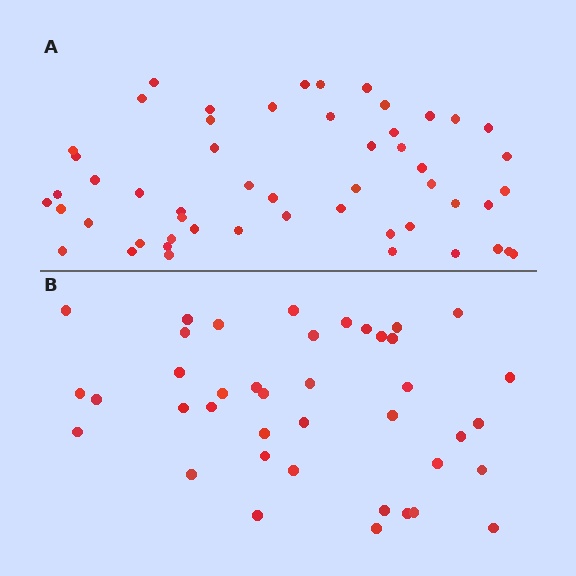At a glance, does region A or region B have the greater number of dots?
Region A (the top region) has more dots.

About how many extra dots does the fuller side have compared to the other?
Region A has approximately 15 more dots than region B.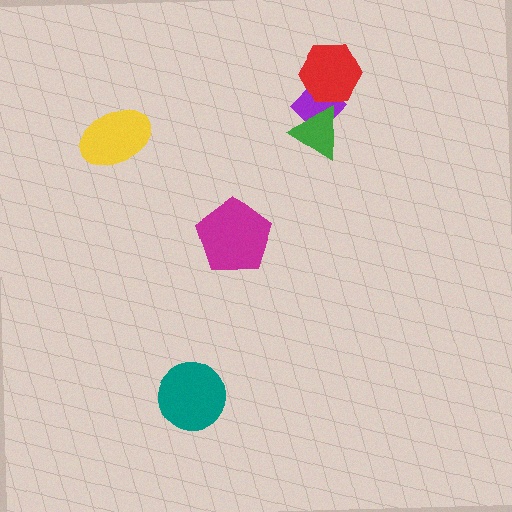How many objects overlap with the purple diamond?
2 objects overlap with the purple diamond.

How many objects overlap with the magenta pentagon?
0 objects overlap with the magenta pentagon.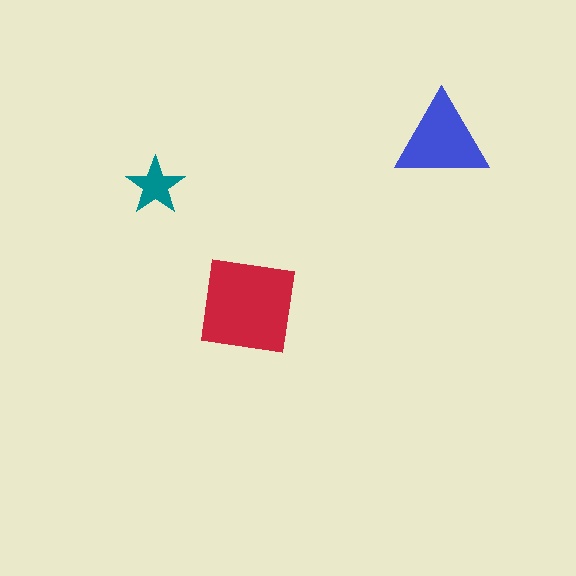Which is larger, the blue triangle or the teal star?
The blue triangle.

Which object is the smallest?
The teal star.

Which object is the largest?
The red square.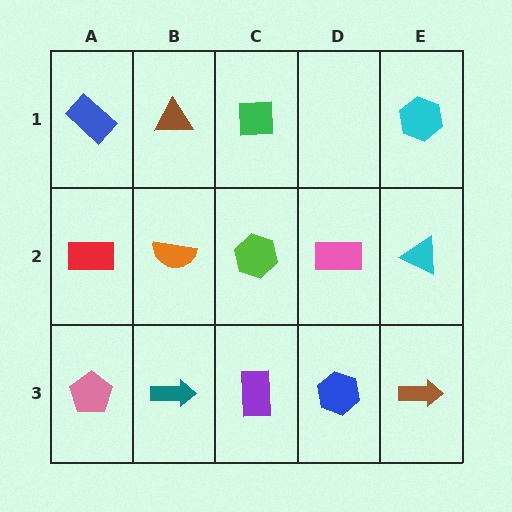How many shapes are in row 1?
4 shapes.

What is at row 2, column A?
A red rectangle.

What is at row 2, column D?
A pink rectangle.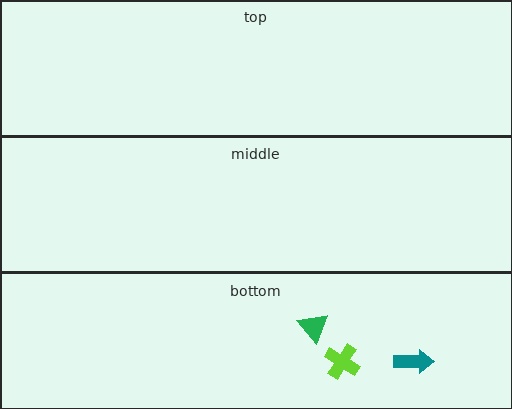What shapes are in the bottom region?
The teal arrow, the green triangle, the lime cross.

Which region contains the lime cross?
The bottom region.